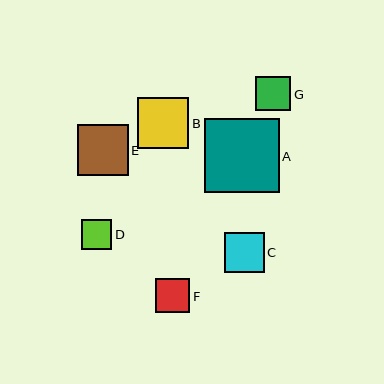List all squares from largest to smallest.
From largest to smallest: A, B, E, C, G, F, D.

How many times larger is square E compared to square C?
Square E is approximately 1.3 times the size of square C.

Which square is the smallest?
Square D is the smallest with a size of approximately 30 pixels.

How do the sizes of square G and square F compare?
Square G and square F are approximately the same size.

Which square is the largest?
Square A is the largest with a size of approximately 74 pixels.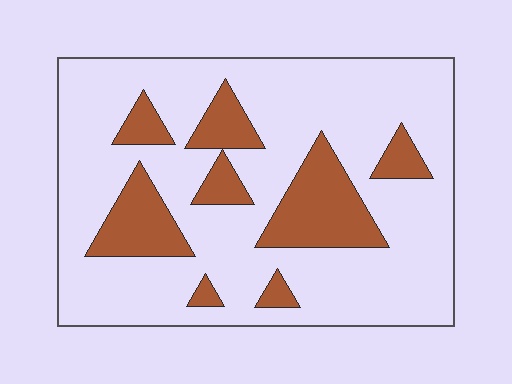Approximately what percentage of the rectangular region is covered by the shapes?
Approximately 20%.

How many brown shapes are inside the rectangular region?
8.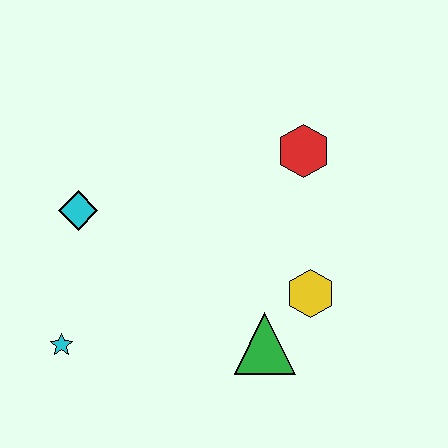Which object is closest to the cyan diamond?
The cyan star is closest to the cyan diamond.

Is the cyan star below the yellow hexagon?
Yes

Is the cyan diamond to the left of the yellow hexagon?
Yes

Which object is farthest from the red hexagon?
The cyan star is farthest from the red hexagon.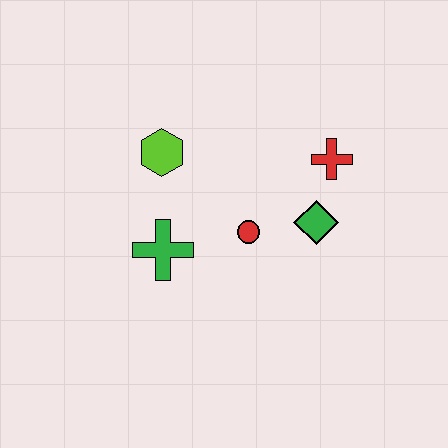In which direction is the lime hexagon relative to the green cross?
The lime hexagon is above the green cross.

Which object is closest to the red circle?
The green diamond is closest to the red circle.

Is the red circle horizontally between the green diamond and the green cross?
Yes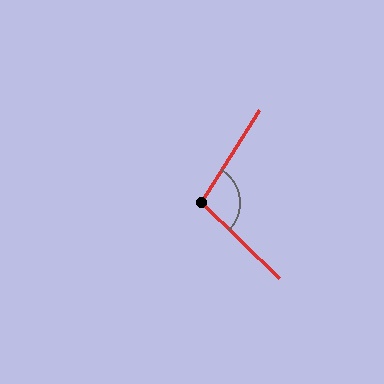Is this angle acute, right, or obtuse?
It is obtuse.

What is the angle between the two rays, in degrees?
Approximately 102 degrees.